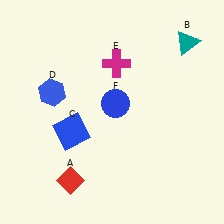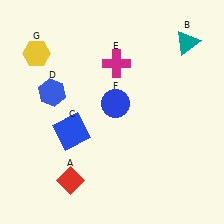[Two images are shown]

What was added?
A yellow hexagon (G) was added in Image 2.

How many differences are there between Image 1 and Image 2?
There is 1 difference between the two images.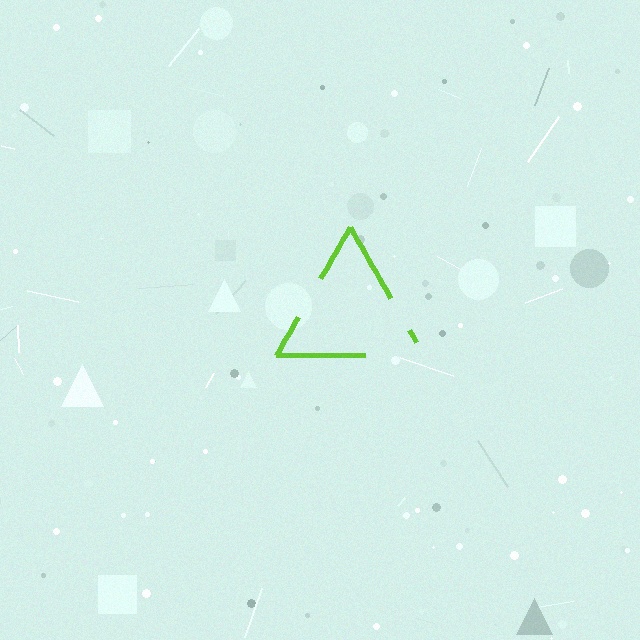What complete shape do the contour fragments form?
The contour fragments form a triangle.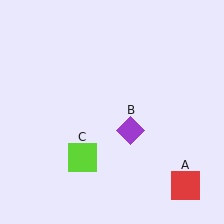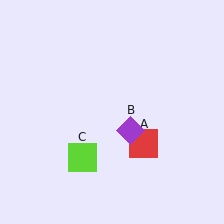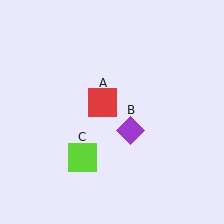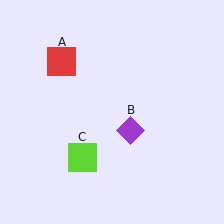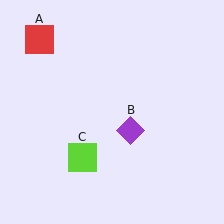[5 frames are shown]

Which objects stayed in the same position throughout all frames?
Purple diamond (object B) and lime square (object C) remained stationary.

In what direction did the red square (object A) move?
The red square (object A) moved up and to the left.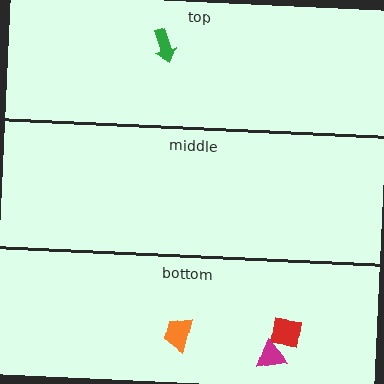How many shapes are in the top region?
1.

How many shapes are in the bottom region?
3.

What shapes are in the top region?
The green arrow.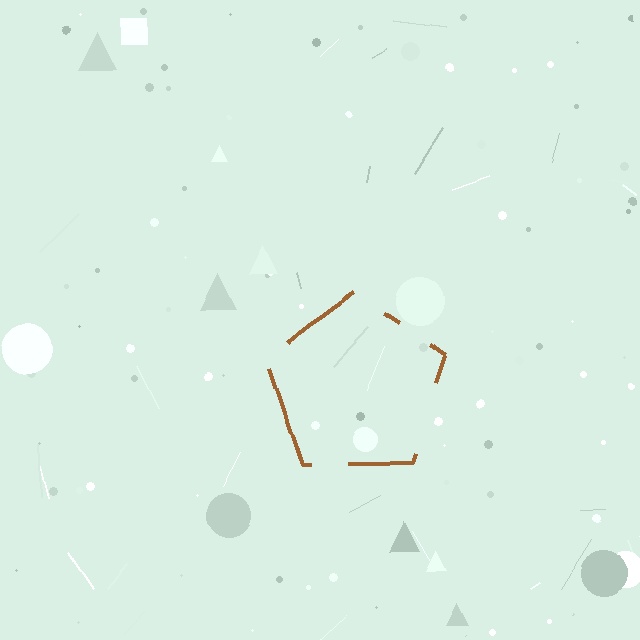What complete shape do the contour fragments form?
The contour fragments form a pentagon.